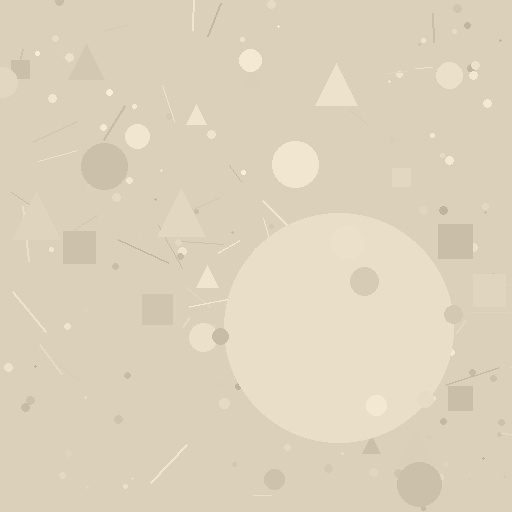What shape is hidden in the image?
A circle is hidden in the image.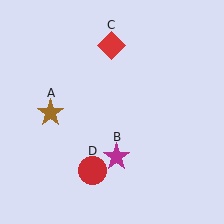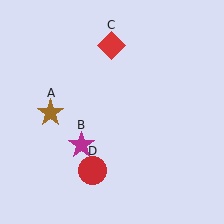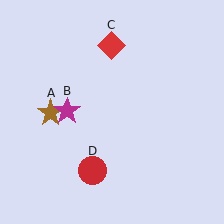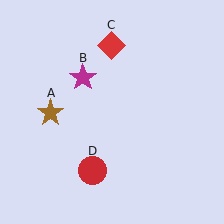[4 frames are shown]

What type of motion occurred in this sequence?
The magenta star (object B) rotated clockwise around the center of the scene.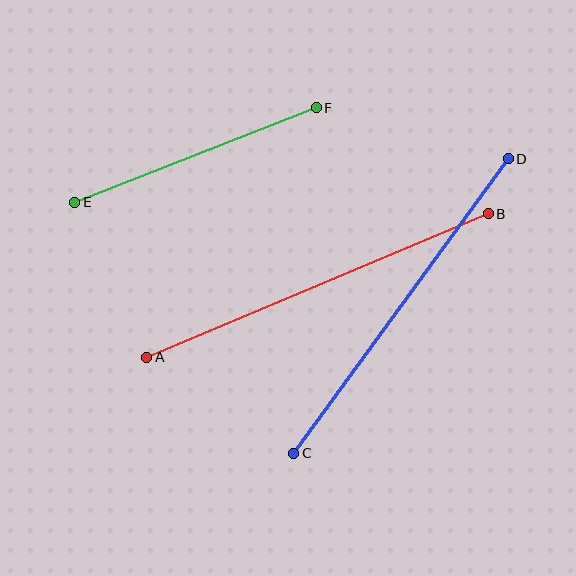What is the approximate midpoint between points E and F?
The midpoint is at approximately (196, 155) pixels.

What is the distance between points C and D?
The distance is approximately 364 pixels.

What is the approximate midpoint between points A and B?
The midpoint is at approximately (318, 286) pixels.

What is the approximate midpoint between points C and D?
The midpoint is at approximately (401, 306) pixels.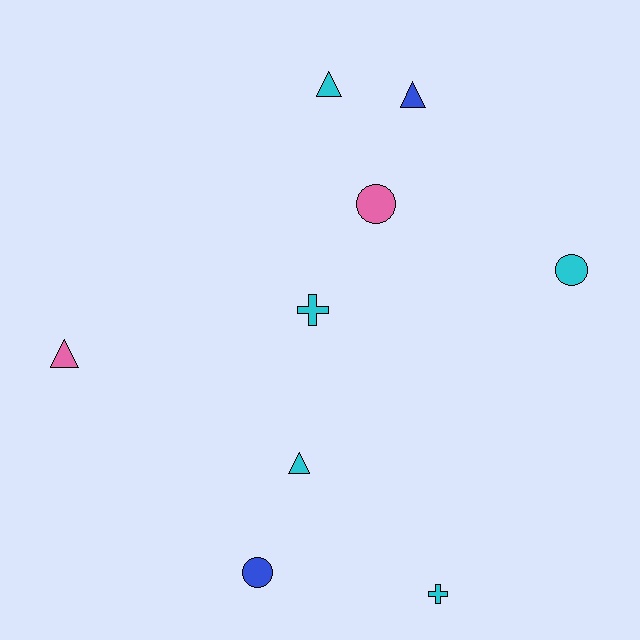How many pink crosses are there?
There are no pink crosses.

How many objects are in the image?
There are 9 objects.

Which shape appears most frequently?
Triangle, with 4 objects.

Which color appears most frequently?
Cyan, with 5 objects.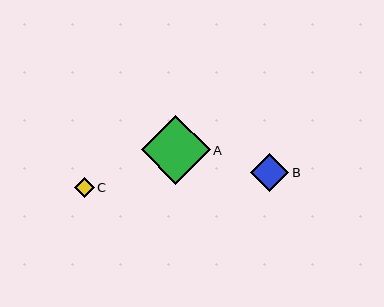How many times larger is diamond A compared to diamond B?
Diamond A is approximately 1.8 times the size of diamond B.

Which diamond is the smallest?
Diamond C is the smallest with a size of approximately 20 pixels.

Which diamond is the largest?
Diamond A is the largest with a size of approximately 69 pixels.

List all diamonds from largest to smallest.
From largest to smallest: A, B, C.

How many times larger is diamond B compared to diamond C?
Diamond B is approximately 1.9 times the size of diamond C.